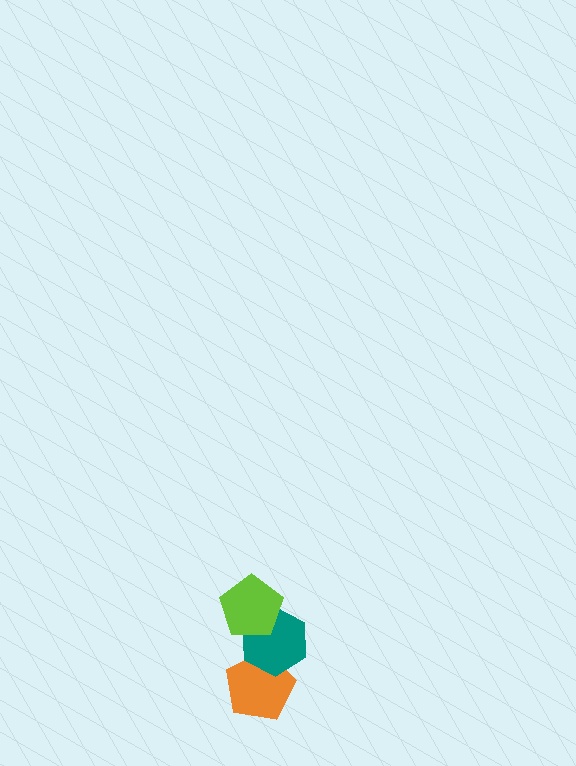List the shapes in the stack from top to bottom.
From top to bottom: the lime pentagon, the teal hexagon, the orange pentagon.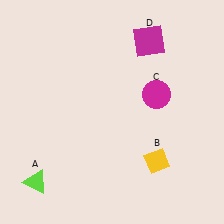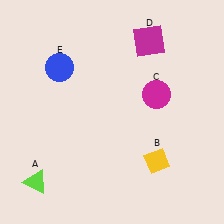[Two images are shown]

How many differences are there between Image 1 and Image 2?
There is 1 difference between the two images.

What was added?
A blue circle (E) was added in Image 2.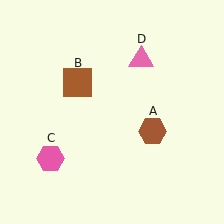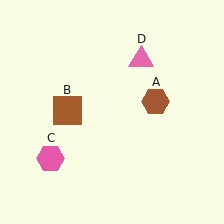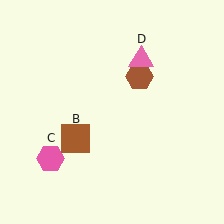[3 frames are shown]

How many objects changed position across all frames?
2 objects changed position: brown hexagon (object A), brown square (object B).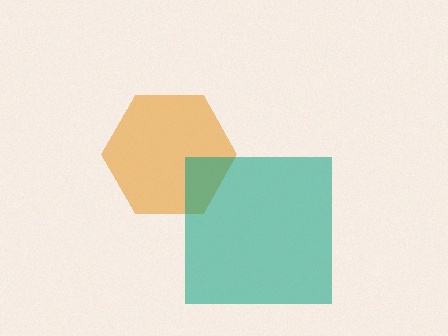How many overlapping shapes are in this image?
There are 2 overlapping shapes in the image.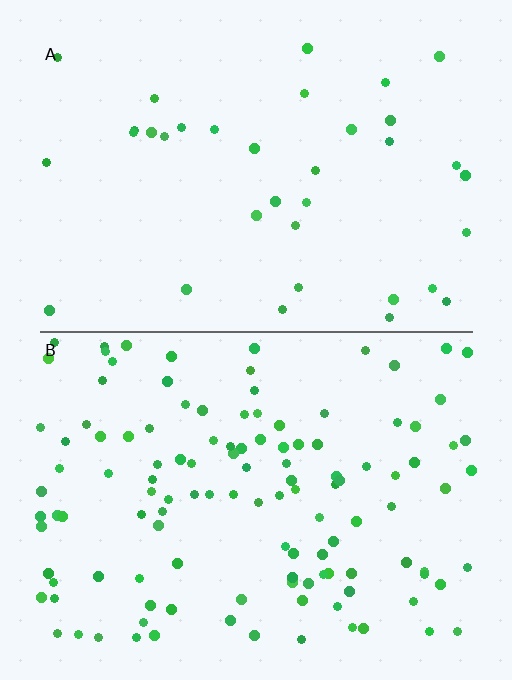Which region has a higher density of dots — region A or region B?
B (the bottom).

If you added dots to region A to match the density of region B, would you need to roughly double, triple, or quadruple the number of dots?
Approximately triple.